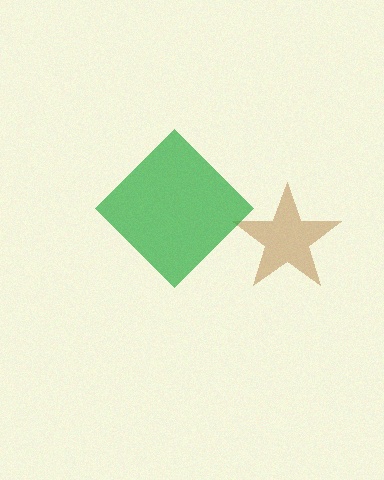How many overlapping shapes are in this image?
There are 2 overlapping shapes in the image.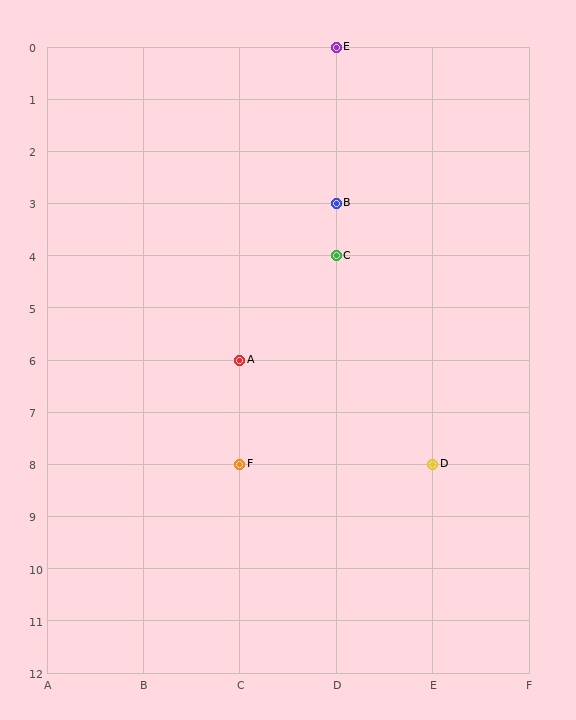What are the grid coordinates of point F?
Point F is at grid coordinates (C, 8).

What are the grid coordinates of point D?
Point D is at grid coordinates (E, 8).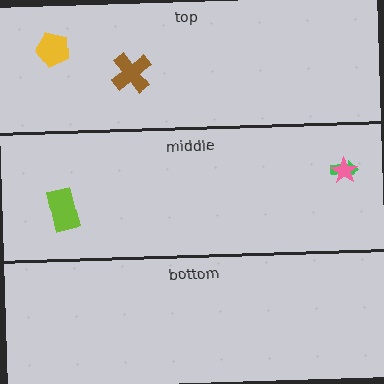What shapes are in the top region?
The brown cross, the yellow pentagon.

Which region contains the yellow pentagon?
The top region.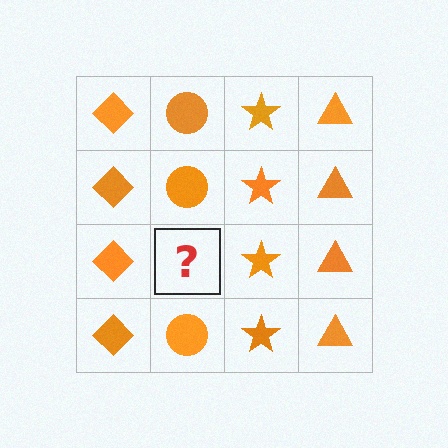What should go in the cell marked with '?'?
The missing cell should contain an orange circle.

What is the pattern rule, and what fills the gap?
The rule is that each column has a consistent shape. The gap should be filled with an orange circle.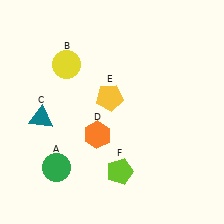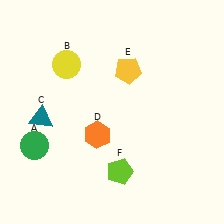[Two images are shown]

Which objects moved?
The objects that moved are: the green circle (A), the yellow pentagon (E).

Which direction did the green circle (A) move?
The green circle (A) moved left.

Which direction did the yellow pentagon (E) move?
The yellow pentagon (E) moved up.